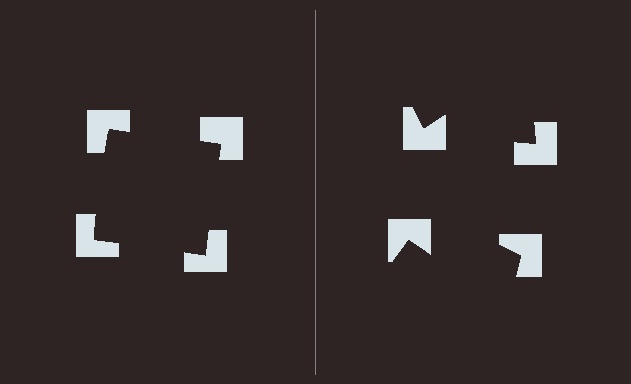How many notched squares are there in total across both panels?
8 — 4 on each side.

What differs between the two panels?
The notched squares are positioned identically on both sides; only the wedge orientations differ. On the left they align to a square; on the right they are misaligned.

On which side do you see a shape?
An illusory square appears on the left side. On the right side the wedge cuts are rotated, so no coherent shape forms.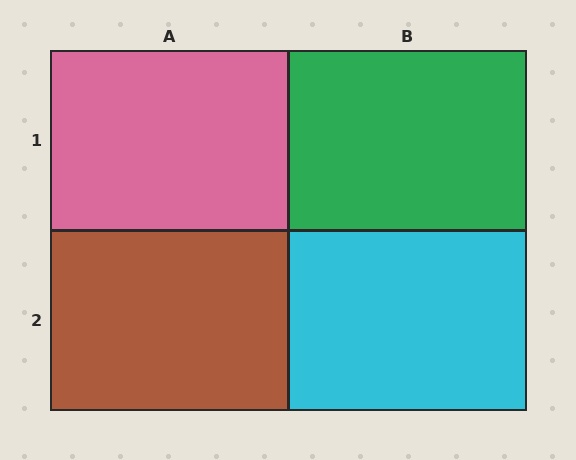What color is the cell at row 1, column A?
Pink.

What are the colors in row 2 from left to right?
Brown, cyan.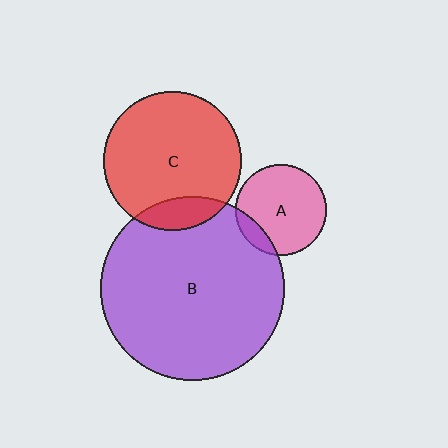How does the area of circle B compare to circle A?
Approximately 4.1 times.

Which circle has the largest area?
Circle B (purple).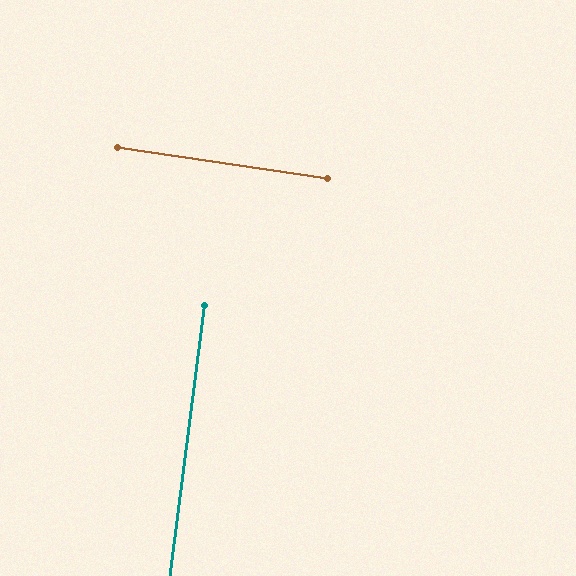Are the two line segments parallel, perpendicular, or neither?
Perpendicular — they meet at approximately 89°.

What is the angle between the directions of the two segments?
Approximately 89 degrees.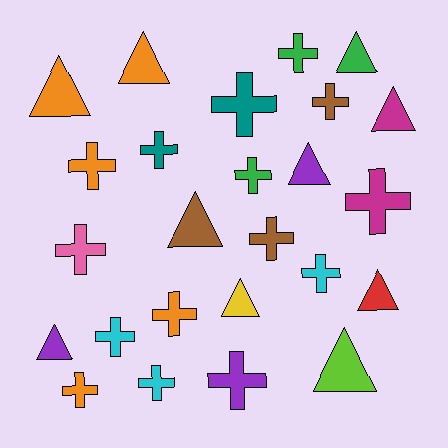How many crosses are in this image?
There are 15 crosses.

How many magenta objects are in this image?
There are 2 magenta objects.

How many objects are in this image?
There are 25 objects.